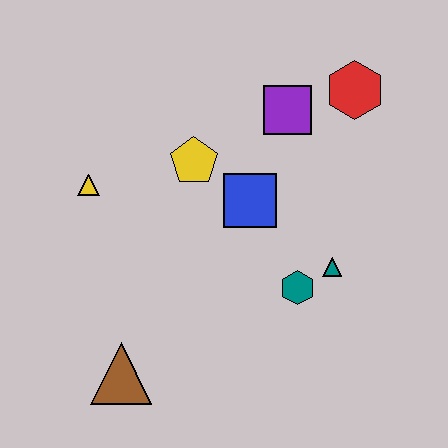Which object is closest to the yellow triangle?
The yellow pentagon is closest to the yellow triangle.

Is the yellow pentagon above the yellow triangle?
Yes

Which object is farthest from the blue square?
The brown triangle is farthest from the blue square.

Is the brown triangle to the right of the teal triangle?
No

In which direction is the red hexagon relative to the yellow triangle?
The red hexagon is to the right of the yellow triangle.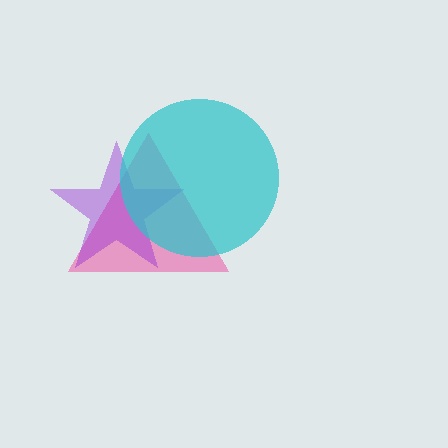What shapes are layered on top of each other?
The layered shapes are: a pink triangle, a purple star, a cyan circle.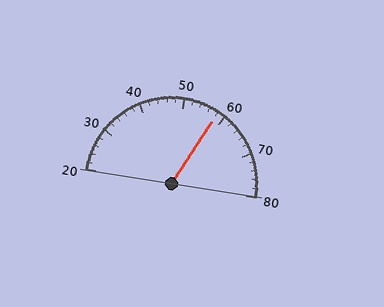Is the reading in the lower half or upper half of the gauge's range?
The reading is in the upper half of the range (20 to 80).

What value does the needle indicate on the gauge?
The needle indicates approximately 58.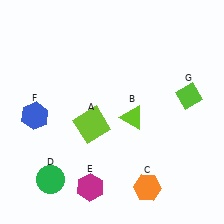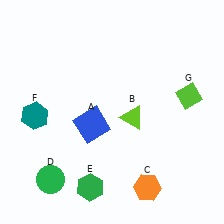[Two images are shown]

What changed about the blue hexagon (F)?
In Image 1, F is blue. In Image 2, it changed to teal.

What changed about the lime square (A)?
In Image 1, A is lime. In Image 2, it changed to blue.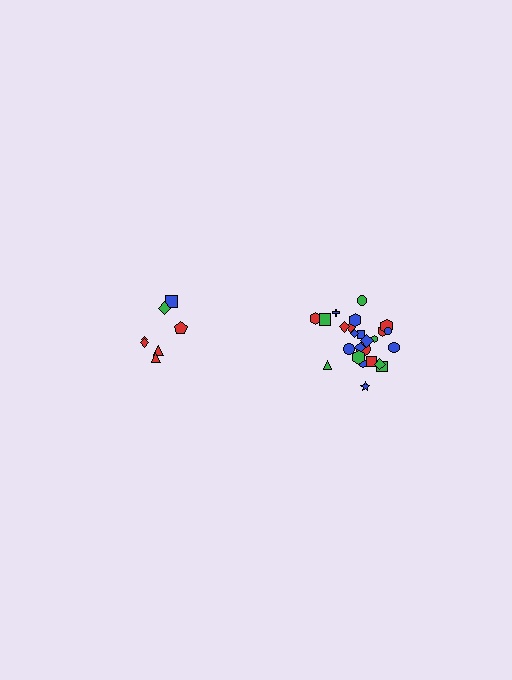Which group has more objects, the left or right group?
The right group.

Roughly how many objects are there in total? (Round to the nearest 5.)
Roughly 30 objects in total.